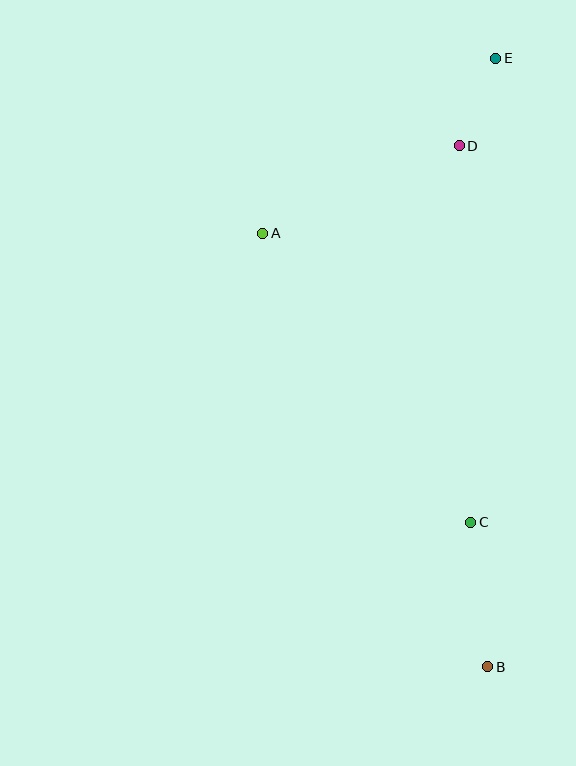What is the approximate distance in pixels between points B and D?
The distance between B and D is approximately 522 pixels.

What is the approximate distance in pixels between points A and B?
The distance between A and B is approximately 489 pixels.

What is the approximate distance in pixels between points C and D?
The distance between C and D is approximately 377 pixels.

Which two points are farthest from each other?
Points B and E are farthest from each other.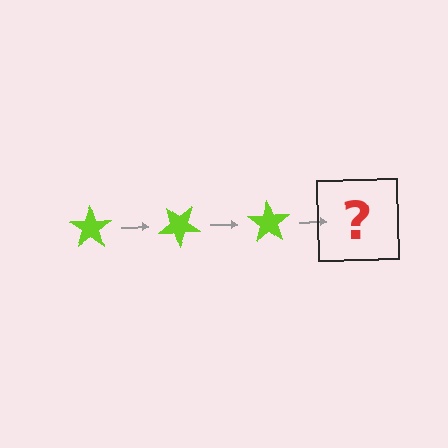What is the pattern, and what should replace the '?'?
The pattern is that the star rotates 35 degrees each step. The '?' should be a lime star rotated 105 degrees.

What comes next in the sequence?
The next element should be a lime star rotated 105 degrees.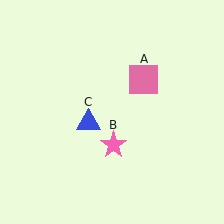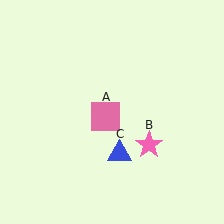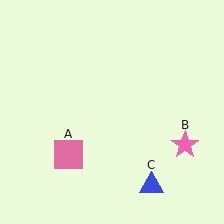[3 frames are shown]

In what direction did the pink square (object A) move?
The pink square (object A) moved down and to the left.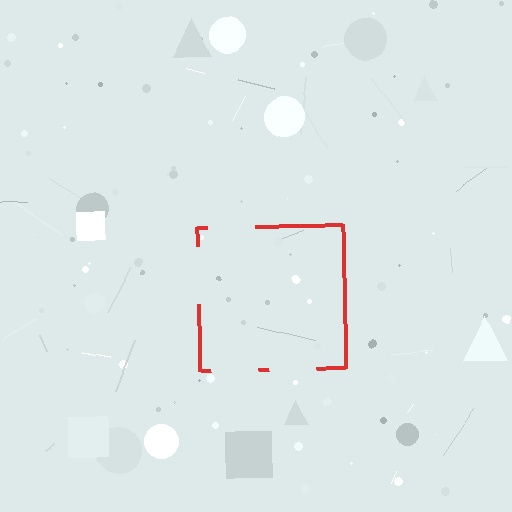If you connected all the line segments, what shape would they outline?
They would outline a square.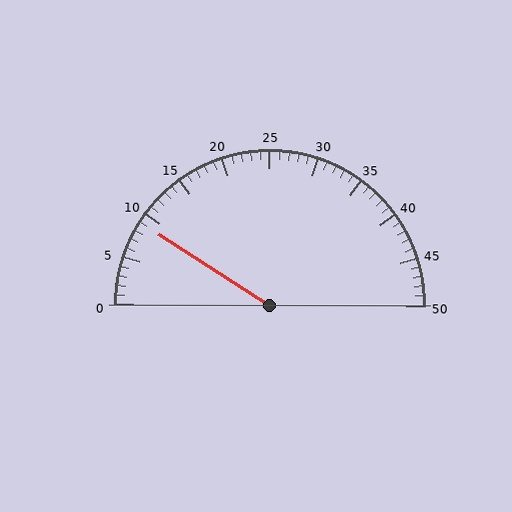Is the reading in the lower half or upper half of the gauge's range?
The reading is in the lower half of the range (0 to 50).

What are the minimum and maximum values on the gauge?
The gauge ranges from 0 to 50.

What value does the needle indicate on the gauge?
The needle indicates approximately 9.